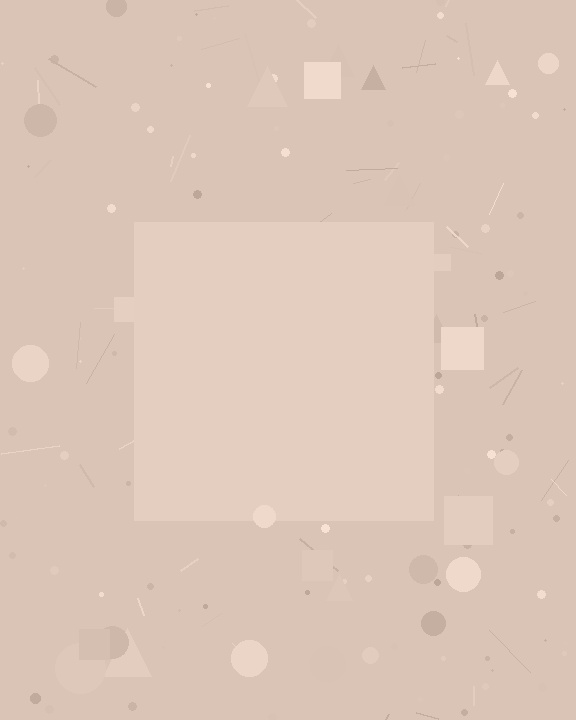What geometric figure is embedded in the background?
A square is embedded in the background.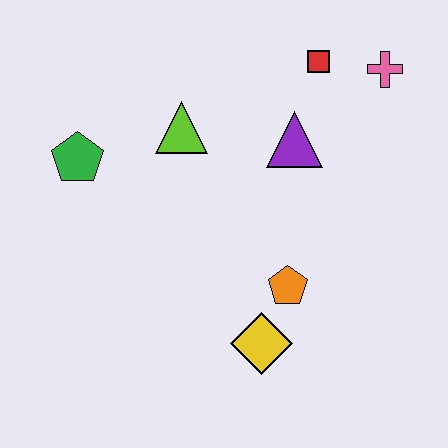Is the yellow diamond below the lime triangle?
Yes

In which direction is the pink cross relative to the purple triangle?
The pink cross is to the right of the purple triangle.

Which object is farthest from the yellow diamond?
The pink cross is farthest from the yellow diamond.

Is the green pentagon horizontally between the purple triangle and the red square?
No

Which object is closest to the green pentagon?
The lime triangle is closest to the green pentagon.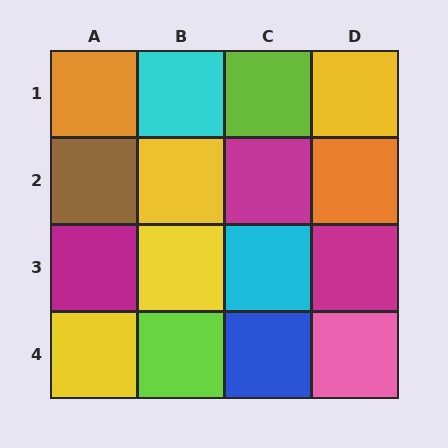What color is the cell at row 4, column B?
Lime.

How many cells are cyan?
2 cells are cyan.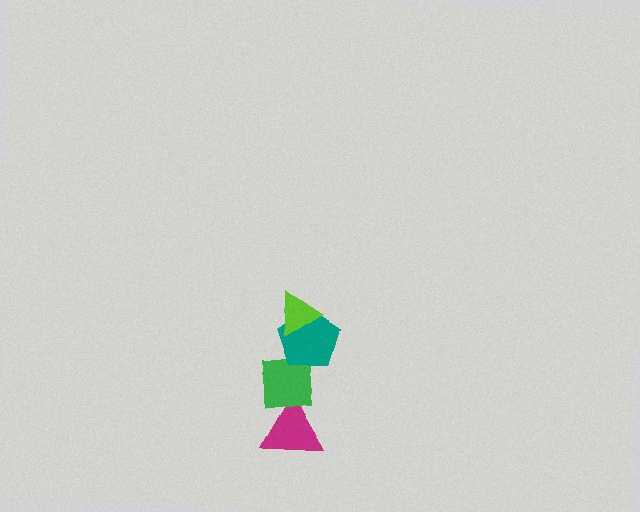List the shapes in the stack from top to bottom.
From top to bottom: the lime triangle, the teal pentagon, the green square, the magenta triangle.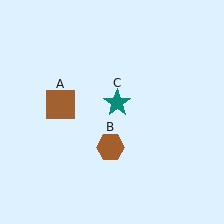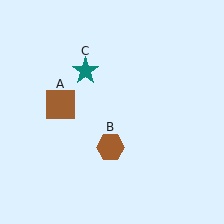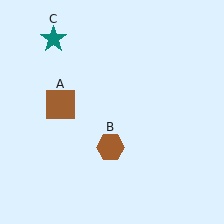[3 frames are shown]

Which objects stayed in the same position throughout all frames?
Brown square (object A) and brown hexagon (object B) remained stationary.